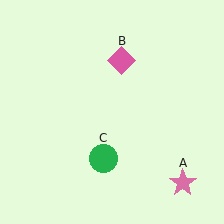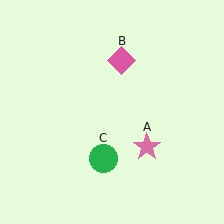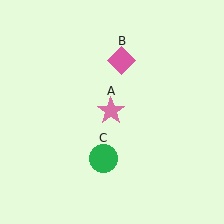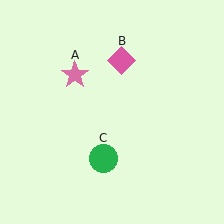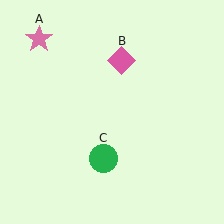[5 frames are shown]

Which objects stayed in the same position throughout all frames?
Pink diamond (object B) and green circle (object C) remained stationary.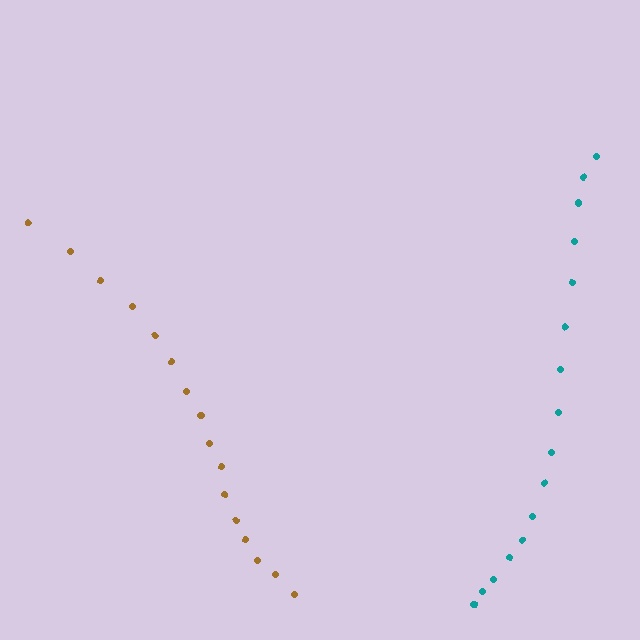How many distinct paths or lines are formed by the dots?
There are 2 distinct paths.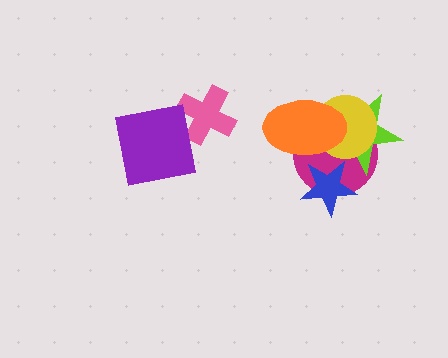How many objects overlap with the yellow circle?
3 objects overlap with the yellow circle.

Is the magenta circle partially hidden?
Yes, it is partially covered by another shape.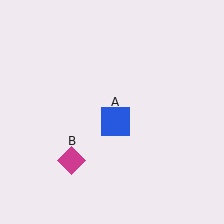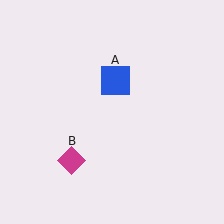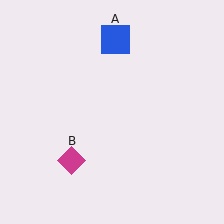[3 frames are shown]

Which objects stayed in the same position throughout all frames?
Magenta diamond (object B) remained stationary.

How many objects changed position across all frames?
1 object changed position: blue square (object A).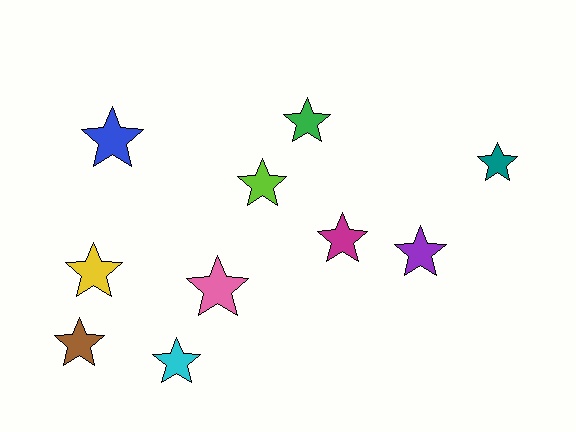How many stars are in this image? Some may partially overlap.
There are 10 stars.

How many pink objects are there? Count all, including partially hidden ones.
There is 1 pink object.